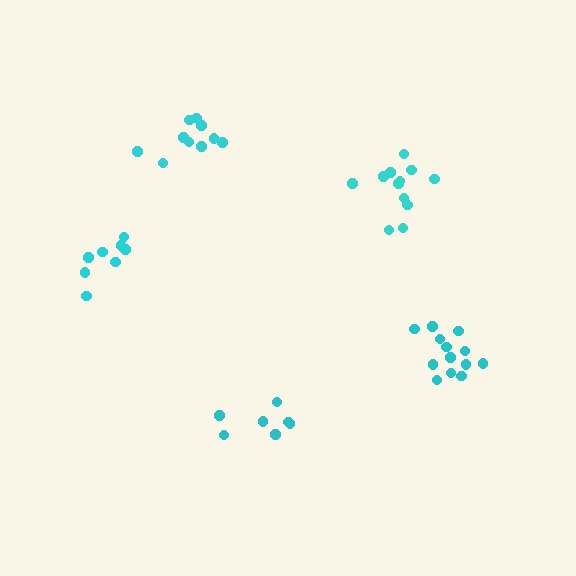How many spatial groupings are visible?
There are 5 spatial groupings.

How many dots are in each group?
Group 1: 12 dots, Group 2: 10 dots, Group 3: 8 dots, Group 4: 13 dots, Group 5: 7 dots (50 total).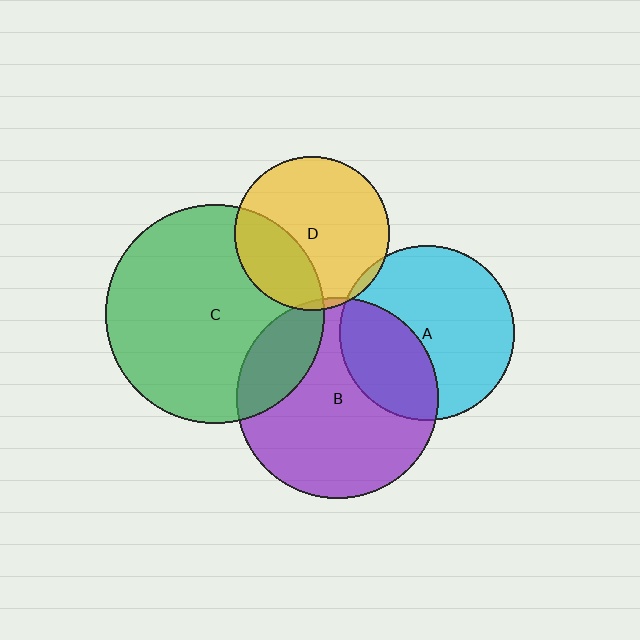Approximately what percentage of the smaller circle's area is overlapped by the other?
Approximately 30%.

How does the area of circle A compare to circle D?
Approximately 1.3 times.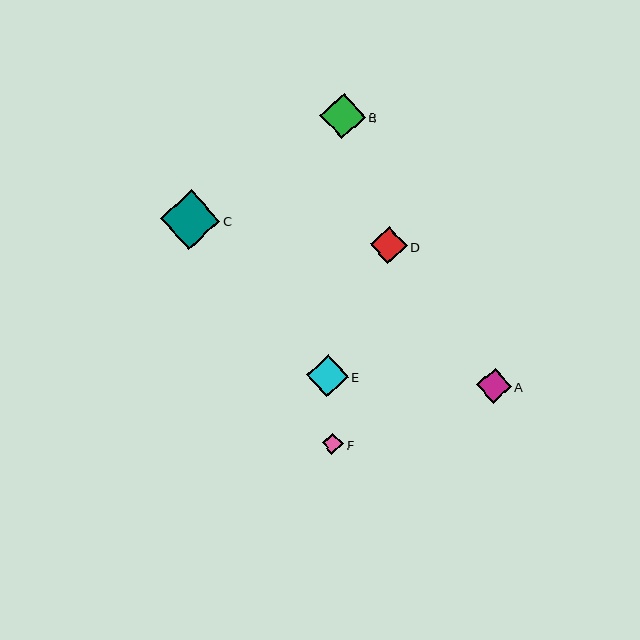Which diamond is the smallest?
Diamond F is the smallest with a size of approximately 22 pixels.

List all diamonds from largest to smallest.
From largest to smallest: C, B, E, D, A, F.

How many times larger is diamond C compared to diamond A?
Diamond C is approximately 1.7 times the size of diamond A.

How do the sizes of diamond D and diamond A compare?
Diamond D and diamond A are approximately the same size.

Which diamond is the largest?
Diamond C is the largest with a size of approximately 59 pixels.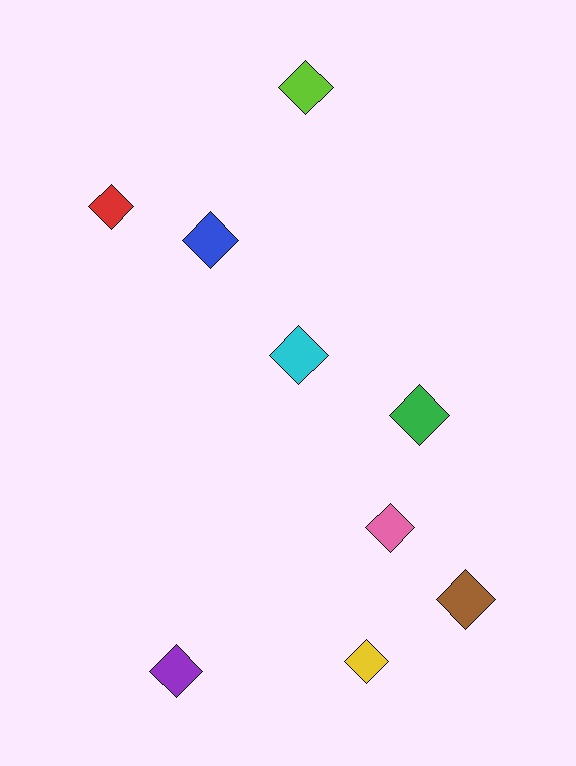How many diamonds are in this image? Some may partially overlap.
There are 9 diamonds.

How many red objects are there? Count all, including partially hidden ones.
There is 1 red object.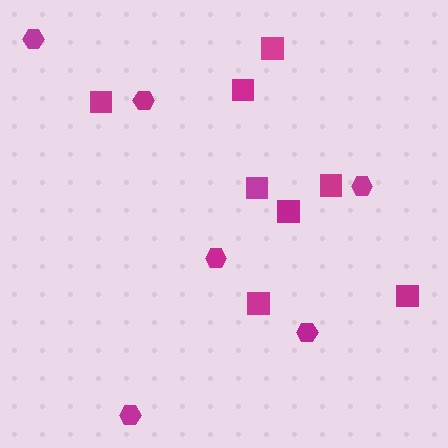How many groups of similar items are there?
There are 2 groups: one group of squares (8) and one group of hexagons (6).